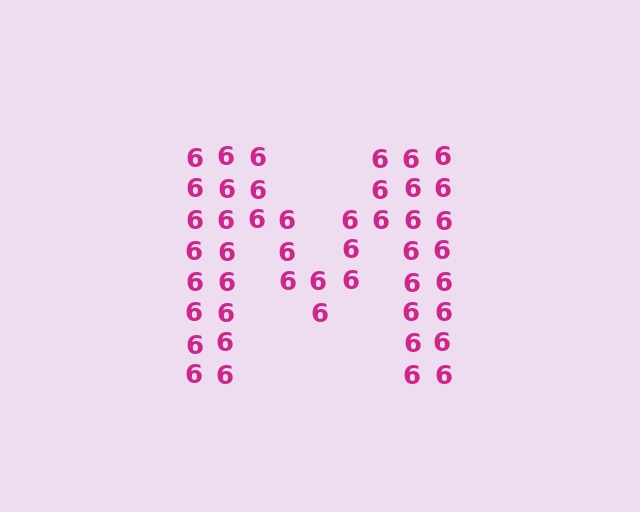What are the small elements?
The small elements are digit 6's.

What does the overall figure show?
The overall figure shows the letter M.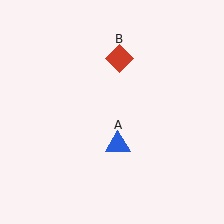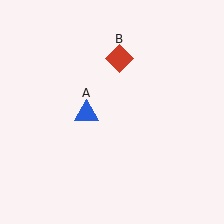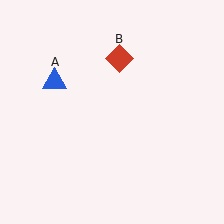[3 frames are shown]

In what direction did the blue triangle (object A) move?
The blue triangle (object A) moved up and to the left.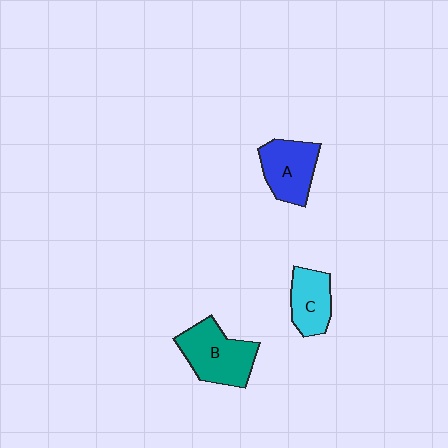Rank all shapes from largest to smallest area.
From largest to smallest: B (teal), A (blue), C (cyan).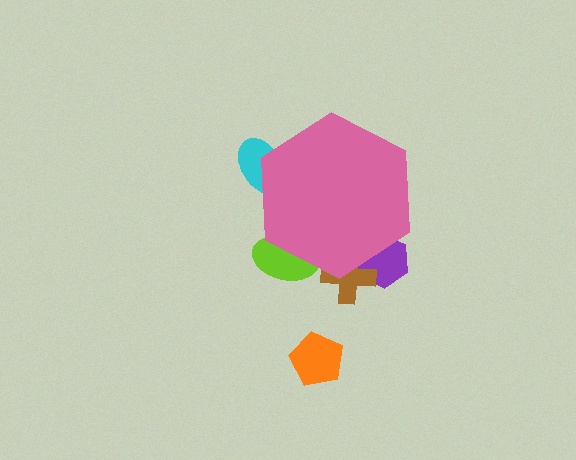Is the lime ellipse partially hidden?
Yes, the lime ellipse is partially hidden behind the pink hexagon.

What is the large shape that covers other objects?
A pink hexagon.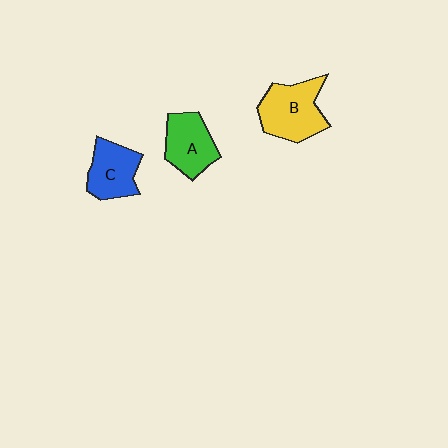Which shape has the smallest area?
Shape C (blue).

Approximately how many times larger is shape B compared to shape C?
Approximately 1.3 times.